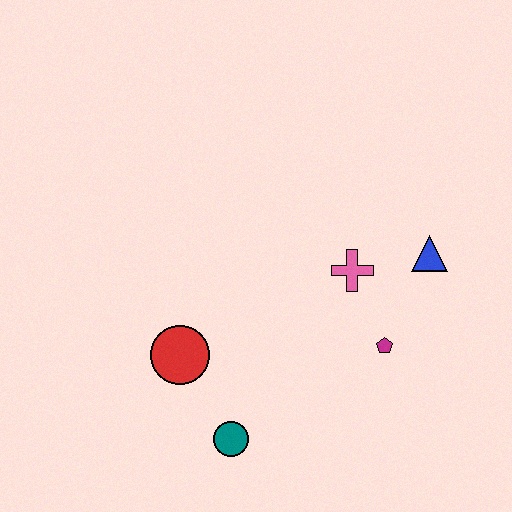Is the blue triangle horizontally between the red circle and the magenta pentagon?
No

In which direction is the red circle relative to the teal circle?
The red circle is above the teal circle.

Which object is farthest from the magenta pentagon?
The red circle is farthest from the magenta pentagon.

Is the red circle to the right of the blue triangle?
No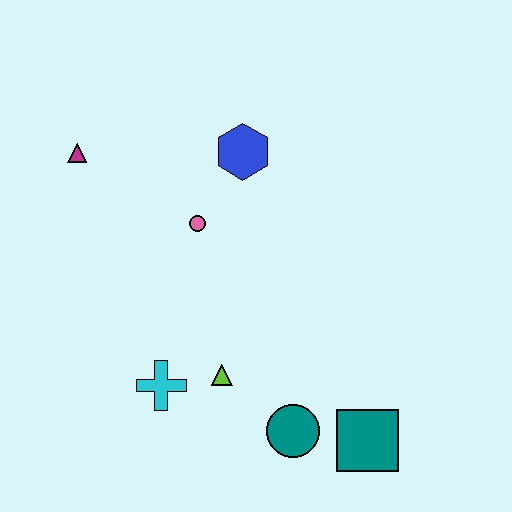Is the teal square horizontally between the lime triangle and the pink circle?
No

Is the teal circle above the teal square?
Yes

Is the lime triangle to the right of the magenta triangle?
Yes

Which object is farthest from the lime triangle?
The magenta triangle is farthest from the lime triangle.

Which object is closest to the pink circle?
The blue hexagon is closest to the pink circle.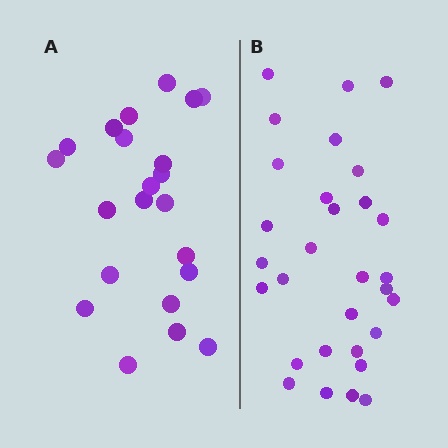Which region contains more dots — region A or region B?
Region B (the right region) has more dots.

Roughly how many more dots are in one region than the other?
Region B has roughly 8 or so more dots than region A.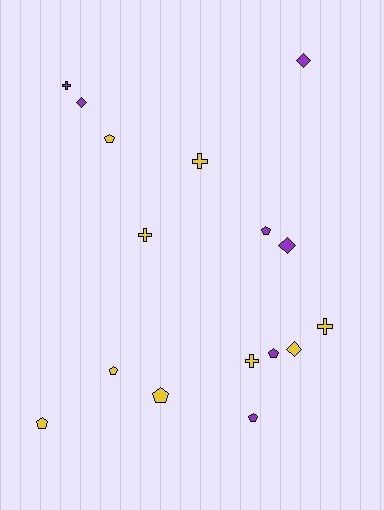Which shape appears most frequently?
Pentagon, with 7 objects.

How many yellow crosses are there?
There are 4 yellow crosses.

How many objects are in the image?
There are 16 objects.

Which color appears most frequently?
Yellow, with 9 objects.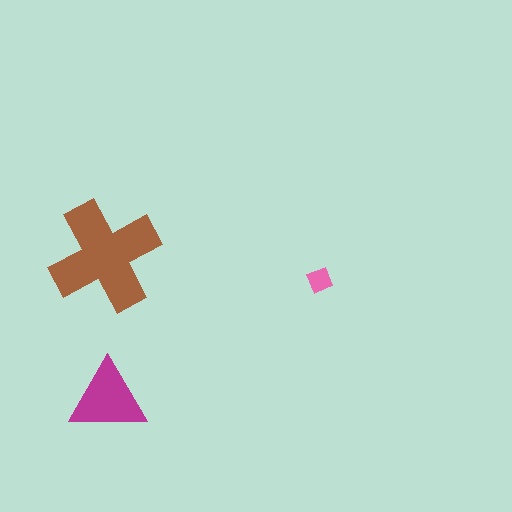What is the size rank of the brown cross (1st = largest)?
1st.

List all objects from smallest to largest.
The pink diamond, the magenta triangle, the brown cross.